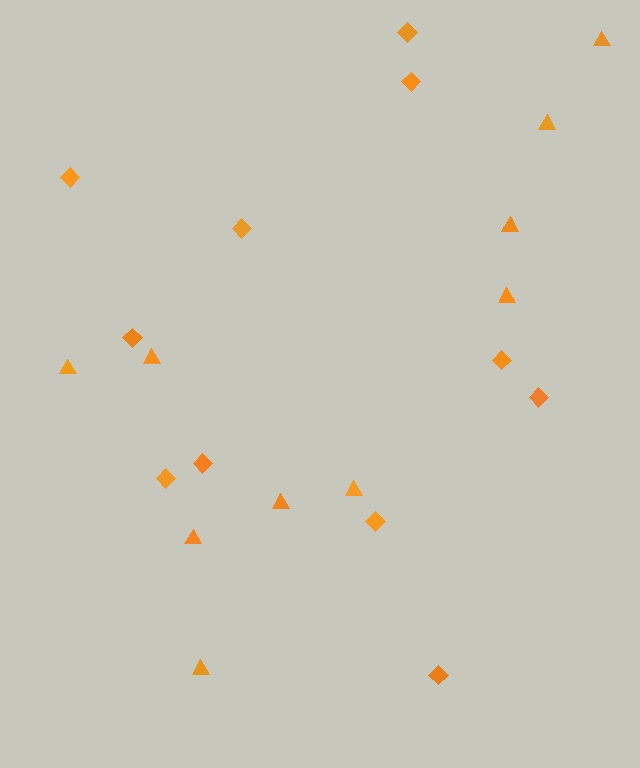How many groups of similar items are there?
There are 2 groups: one group of triangles (10) and one group of diamonds (11).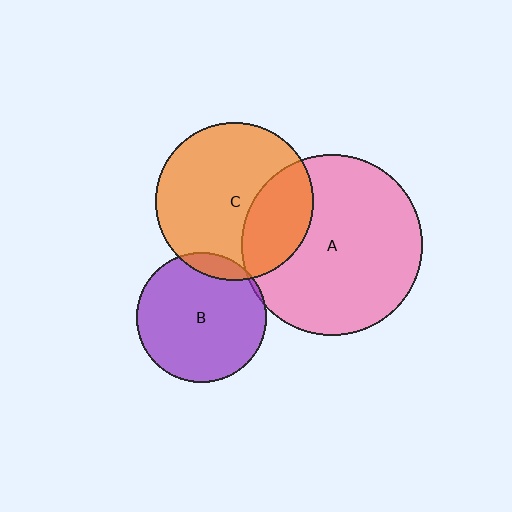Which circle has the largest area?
Circle A (pink).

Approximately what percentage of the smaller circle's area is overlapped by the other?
Approximately 10%.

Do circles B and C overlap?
Yes.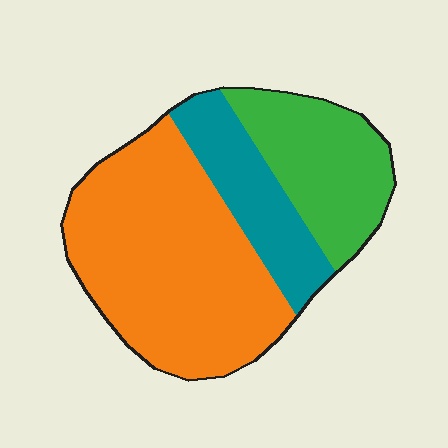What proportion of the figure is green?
Green takes up about one quarter (1/4) of the figure.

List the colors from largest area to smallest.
From largest to smallest: orange, green, teal.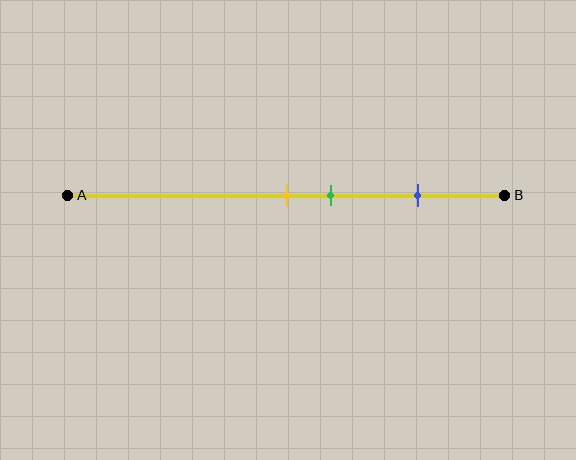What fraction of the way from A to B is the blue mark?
The blue mark is approximately 80% (0.8) of the way from A to B.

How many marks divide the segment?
There are 3 marks dividing the segment.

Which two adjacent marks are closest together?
The yellow and green marks are the closest adjacent pair.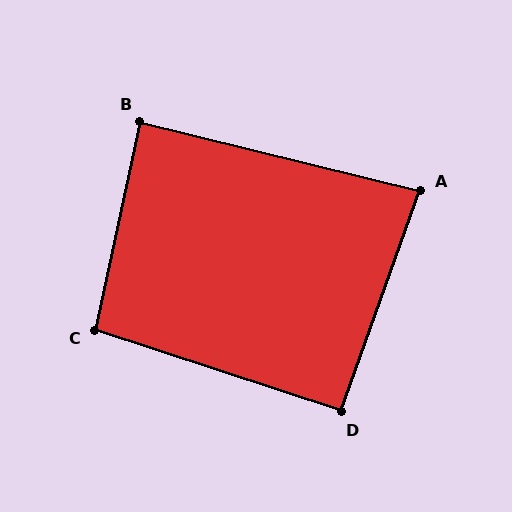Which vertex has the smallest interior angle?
A, at approximately 84 degrees.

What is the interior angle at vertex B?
Approximately 88 degrees (approximately right).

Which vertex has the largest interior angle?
C, at approximately 96 degrees.